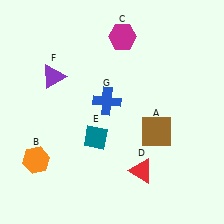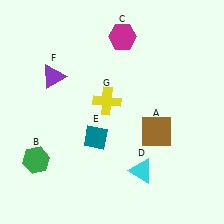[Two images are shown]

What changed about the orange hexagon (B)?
In Image 1, B is orange. In Image 2, it changed to green.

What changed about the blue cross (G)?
In Image 1, G is blue. In Image 2, it changed to yellow.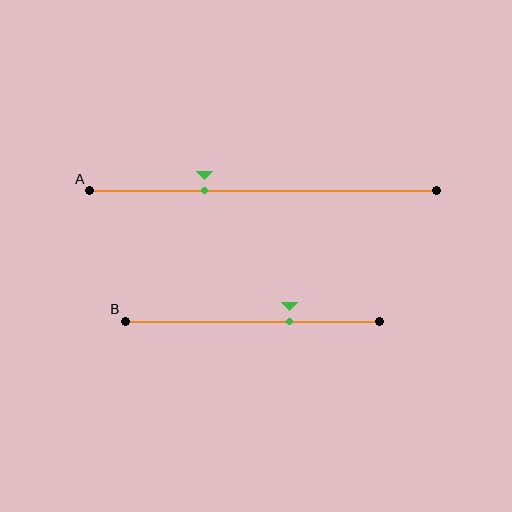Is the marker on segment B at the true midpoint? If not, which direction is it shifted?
No, the marker on segment B is shifted to the right by about 15% of the segment length.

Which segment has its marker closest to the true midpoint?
Segment B has its marker closest to the true midpoint.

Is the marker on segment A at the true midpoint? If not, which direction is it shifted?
No, the marker on segment A is shifted to the left by about 17% of the segment length.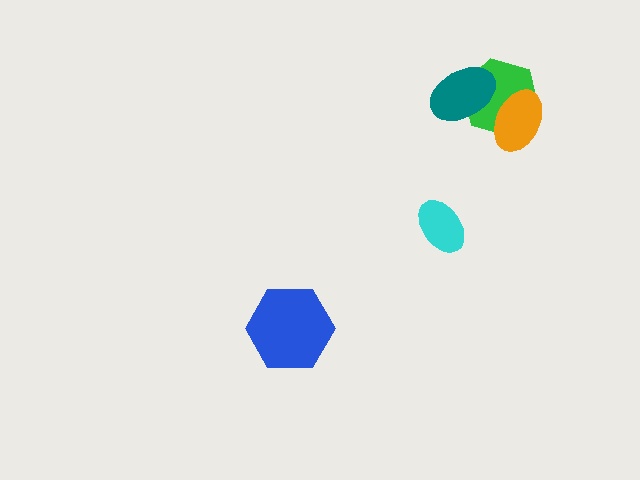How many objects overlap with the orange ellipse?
1 object overlaps with the orange ellipse.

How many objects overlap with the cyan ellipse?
0 objects overlap with the cyan ellipse.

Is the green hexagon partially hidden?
Yes, it is partially covered by another shape.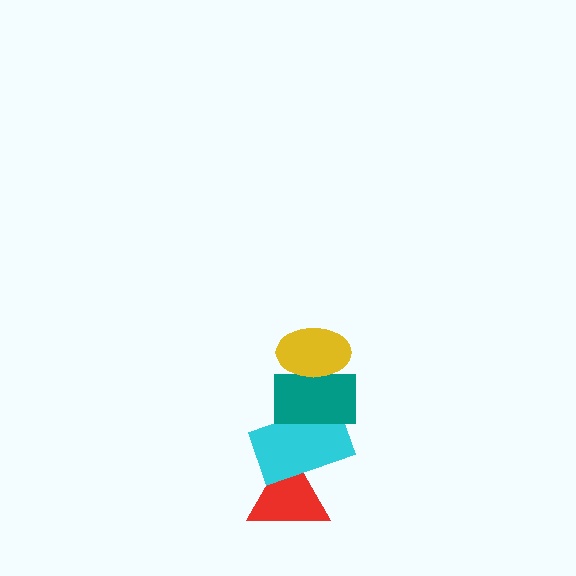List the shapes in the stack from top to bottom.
From top to bottom: the yellow ellipse, the teal rectangle, the cyan rectangle, the red triangle.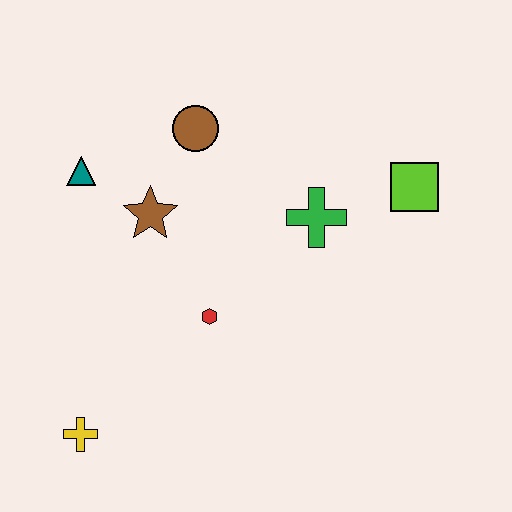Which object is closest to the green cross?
The lime square is closest to the green cross.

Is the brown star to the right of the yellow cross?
Yes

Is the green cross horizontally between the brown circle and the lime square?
Yes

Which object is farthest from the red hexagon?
The lime square is farthest from the red hexagon.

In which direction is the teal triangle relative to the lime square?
The teal triangle is to the left of the lime square.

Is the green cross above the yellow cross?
Yes